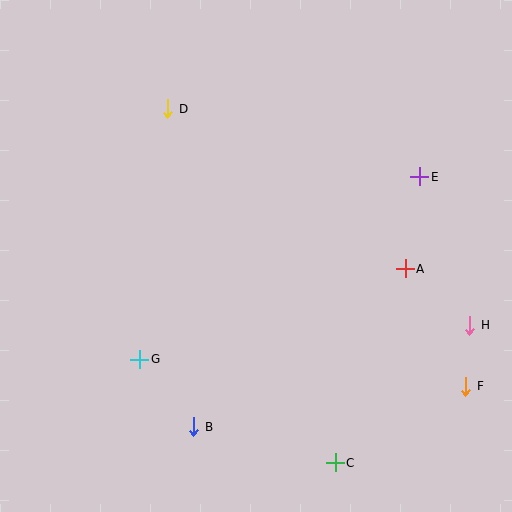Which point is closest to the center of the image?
Point A at (405, 269) is closest to the center.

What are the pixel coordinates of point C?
Point C is at (335, 463).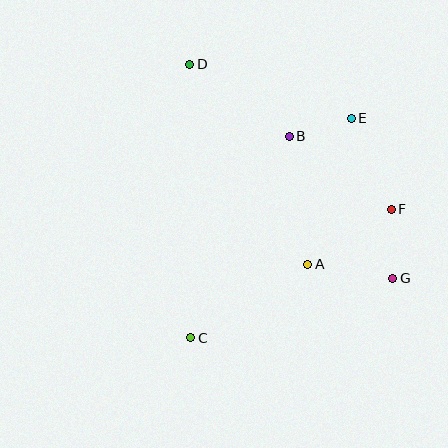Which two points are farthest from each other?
Points D and G are farthest from each other.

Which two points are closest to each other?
Points B and E are closest to each other.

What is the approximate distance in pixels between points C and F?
The distance between C and F is approximately 238 pixels.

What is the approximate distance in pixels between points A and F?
The distance between A and F is approximately 100 pixels.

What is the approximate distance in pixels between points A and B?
The distance between A and B is approximately 130 pixels.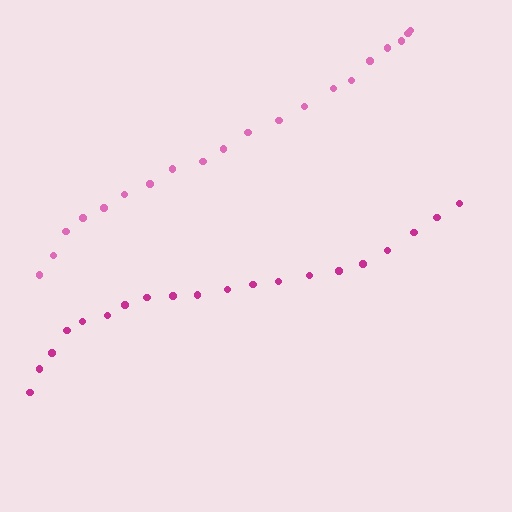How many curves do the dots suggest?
There are 2 distinct paths.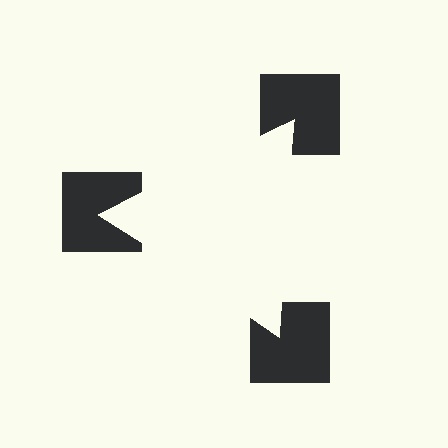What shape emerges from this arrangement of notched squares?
An illusory triangle — its edges are inferred from the aligned wedge cuts in the notched squares, not physically drawn.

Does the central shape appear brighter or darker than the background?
It typically appears slightly brighter than the background, even though no actual brightness change is drawn.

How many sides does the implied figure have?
3 sides.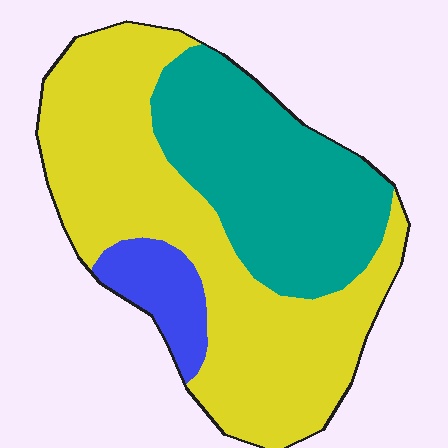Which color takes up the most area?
Yellow, at roughly 55%.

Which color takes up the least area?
Blue, at roughly 10%.